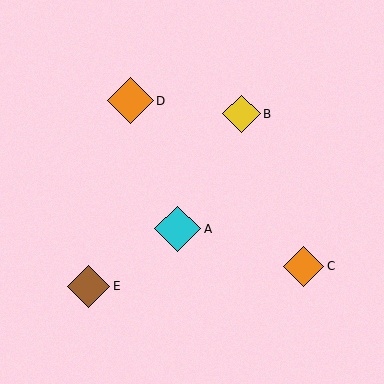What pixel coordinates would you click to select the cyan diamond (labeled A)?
Click at (178, 229) to select the cyan diamond A.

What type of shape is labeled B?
Shape B is a yellow diamond.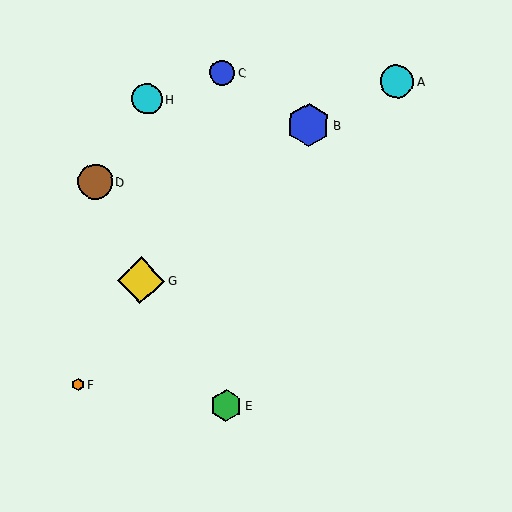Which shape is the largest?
The yellow diamond (labeled G) is the largest.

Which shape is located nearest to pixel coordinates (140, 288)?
The yellow diamond (labeled G) at (141, 281) is nearest to that location.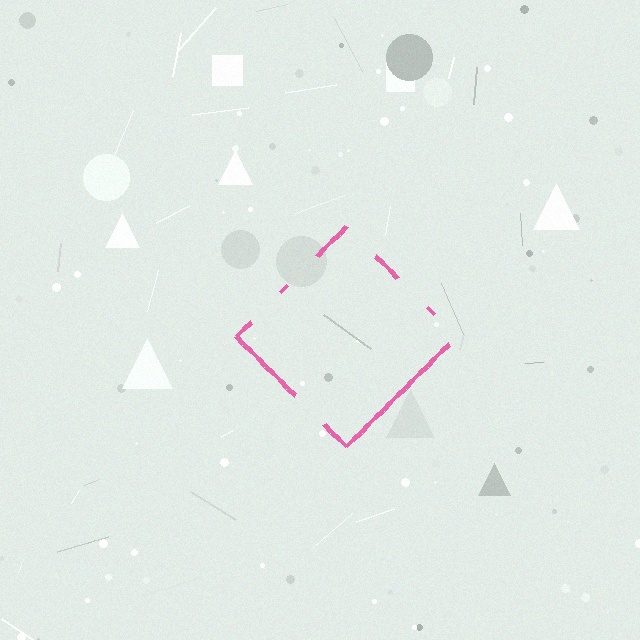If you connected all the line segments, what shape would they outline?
They would outline a diamond.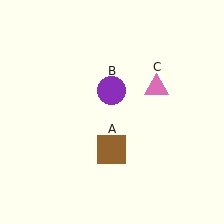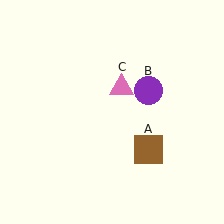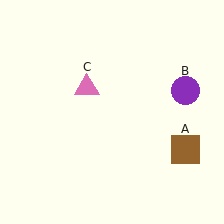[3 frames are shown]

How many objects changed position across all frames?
3 objects changed position: brown square (object A), purple circle (object B), pink triangle (object C).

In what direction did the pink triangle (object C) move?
The pink triangle (object C) moved left.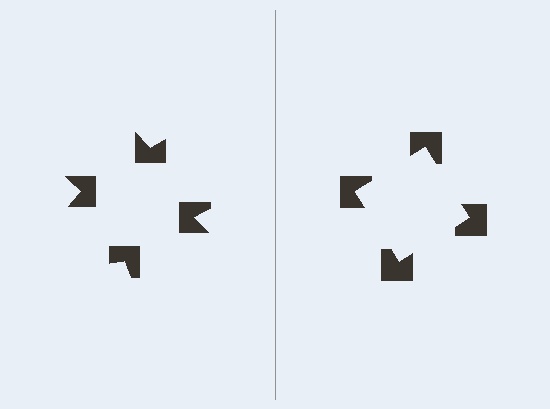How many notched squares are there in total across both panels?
8 — 4 on each side.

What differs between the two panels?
The notched squares are positioned identically on both sides; only the wedge orientations differ. On the right they align to a square; on the left they are misaligned.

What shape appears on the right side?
An illusory square.